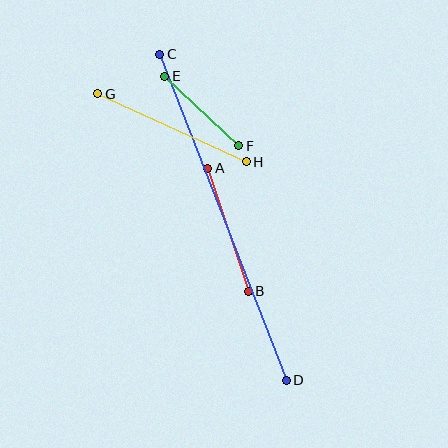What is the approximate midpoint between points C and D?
The midpoint is at approximately (223, 217) pixels.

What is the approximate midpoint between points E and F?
The midpoint is at approximately (202, 111) pixels.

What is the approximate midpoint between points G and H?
The midpoint is at approximately (172, 128) pixels.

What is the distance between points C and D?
The distance is approximately 350 pixels.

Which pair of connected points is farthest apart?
Points C and D are farthest apart.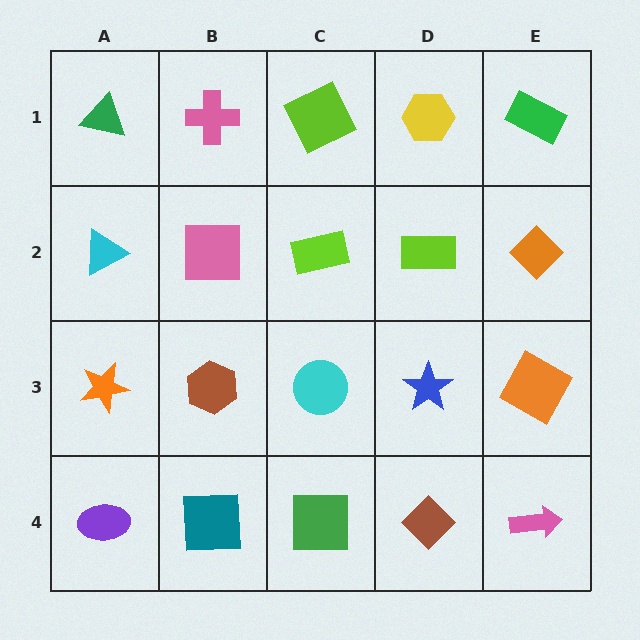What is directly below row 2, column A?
An orange star.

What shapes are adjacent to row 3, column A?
A cyan triangle (row 2, column A), a purple ellipse (row 4, column A), a brown hexagon (row 3, column B).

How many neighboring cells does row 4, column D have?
3.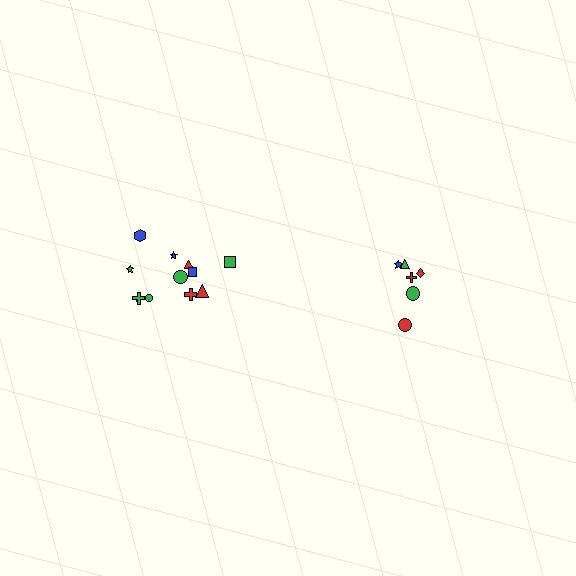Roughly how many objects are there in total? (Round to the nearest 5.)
Roughly 20 objects in total.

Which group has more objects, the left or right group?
The left group.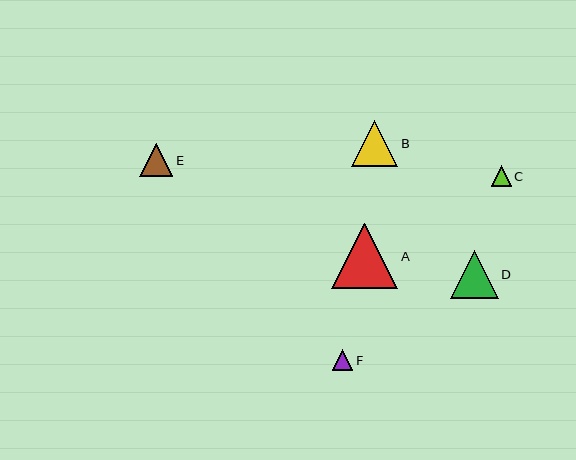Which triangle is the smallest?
Triangle C is the smallest with a size of approximately 20 pixels.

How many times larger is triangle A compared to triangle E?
Triangle A is approximately 2.0 times the size of triangle E.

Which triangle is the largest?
Triangle A is the largest with a size of approximately 66 pixels.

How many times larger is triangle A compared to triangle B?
Triangle A is approximately 1.4 times the size of triangle B.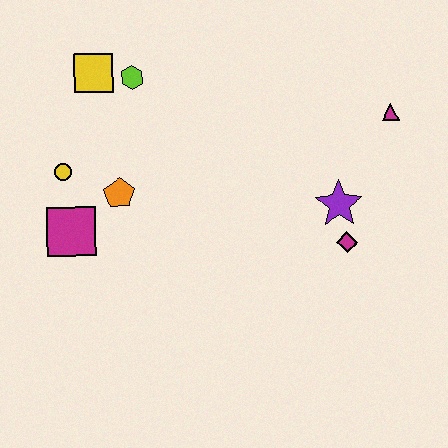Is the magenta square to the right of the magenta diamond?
No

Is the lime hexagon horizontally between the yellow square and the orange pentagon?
No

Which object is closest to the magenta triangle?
The purple star is closest to the magenta triangle.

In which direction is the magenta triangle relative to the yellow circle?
The magenta triangle is to the right of the yellow circle.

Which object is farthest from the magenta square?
The magenta triangle is farthest from the magenta square.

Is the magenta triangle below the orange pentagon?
No